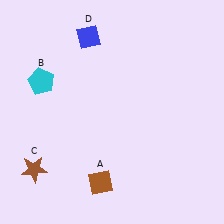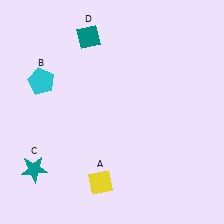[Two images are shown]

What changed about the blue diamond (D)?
In Image 1, D is blue. In Image 2, it changed to teal.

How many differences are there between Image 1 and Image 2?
There are 3 differences between the two images.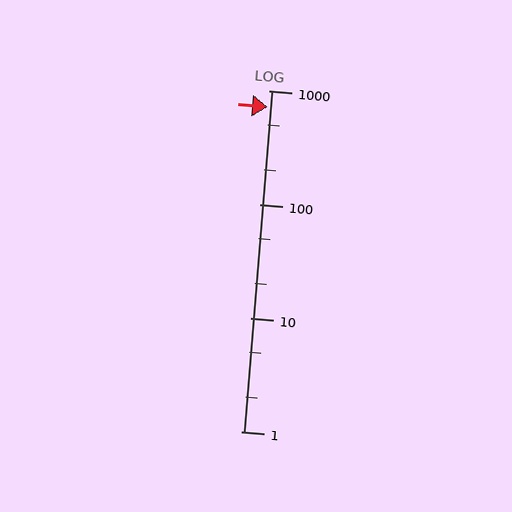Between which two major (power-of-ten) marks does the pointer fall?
The pointer is between 100 and 1000.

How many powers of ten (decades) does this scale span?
The scale spans 3 decades, from 1 to 1000.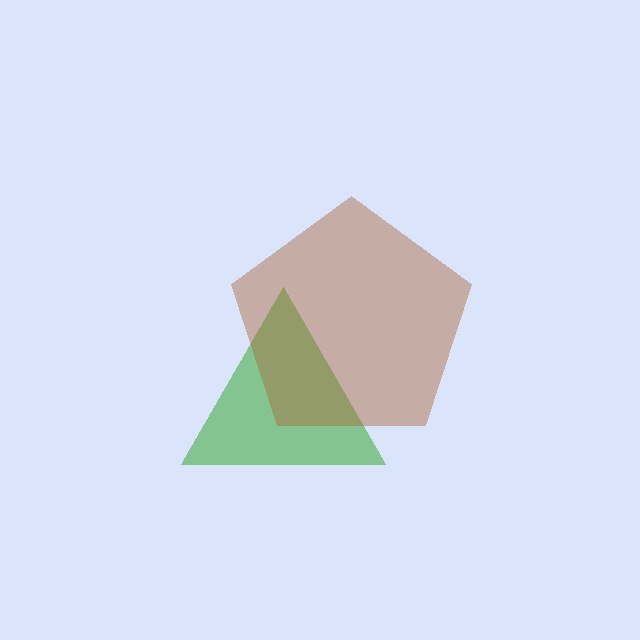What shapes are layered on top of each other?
The layered shapes are: a green triangle, a brown pentagon.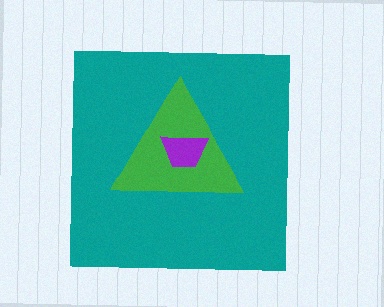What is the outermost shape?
The teal square.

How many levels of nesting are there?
3.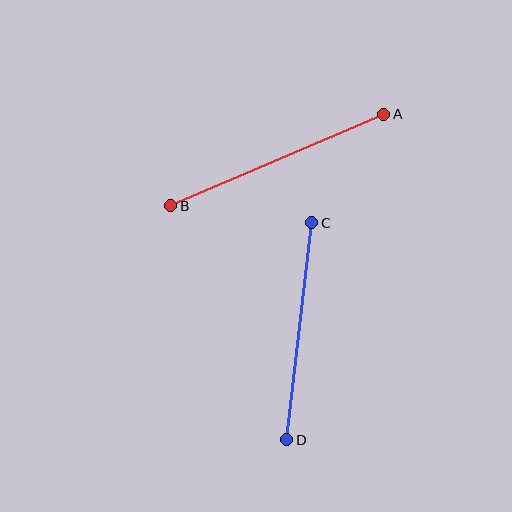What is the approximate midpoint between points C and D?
The midpoint is at approximately (299, 331) pixels.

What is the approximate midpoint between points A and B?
The midpoint is at approximately (277, 160) pixels.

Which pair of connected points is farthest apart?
Points A and B are farthest apart.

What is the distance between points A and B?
The distance is approximately 231 pixels.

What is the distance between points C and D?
The distance is approximately 219 pixels.